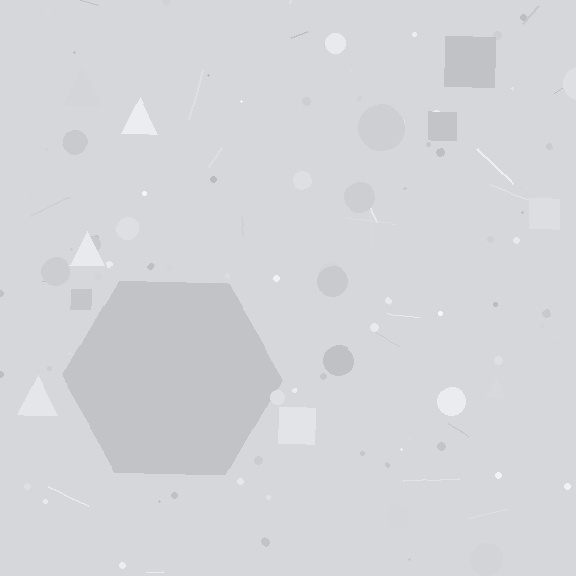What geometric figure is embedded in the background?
A hexagon is embedded in the background.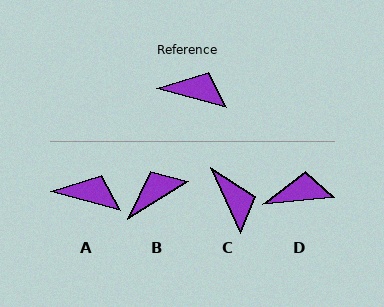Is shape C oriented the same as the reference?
No, it is off by about 51 degrees.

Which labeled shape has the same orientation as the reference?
A.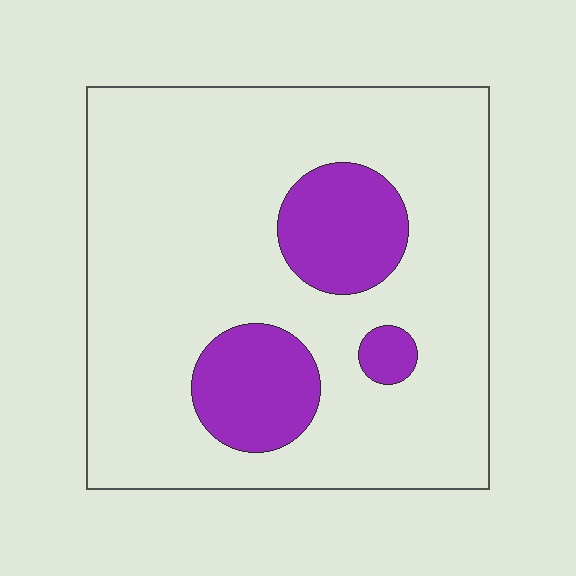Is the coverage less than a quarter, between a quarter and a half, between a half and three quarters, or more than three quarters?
Less than a quarter.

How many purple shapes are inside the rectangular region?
3.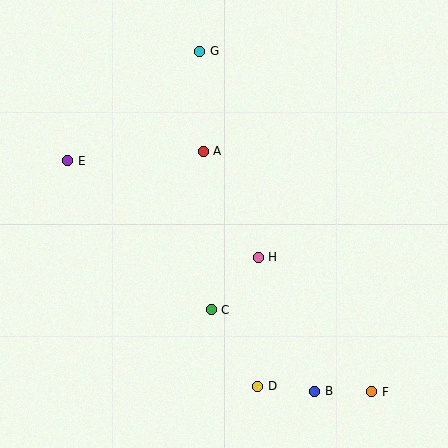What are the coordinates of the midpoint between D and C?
The midpoint between D and C is at (235, 348).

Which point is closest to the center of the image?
Point H at (258, 257) is closest to the center.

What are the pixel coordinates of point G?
Point G is at (200, 51).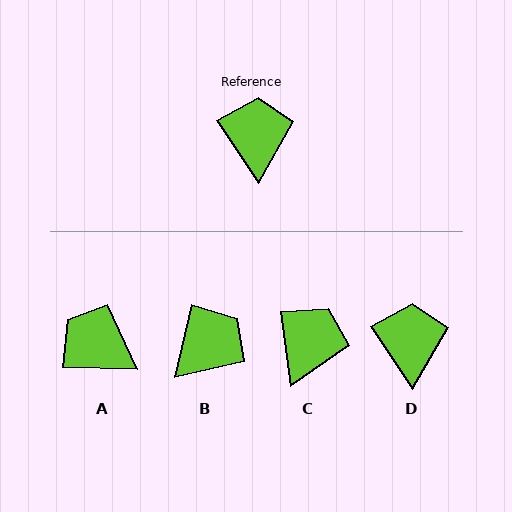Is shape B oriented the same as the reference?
No, it is off by about 47 degrees.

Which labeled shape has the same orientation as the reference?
D.